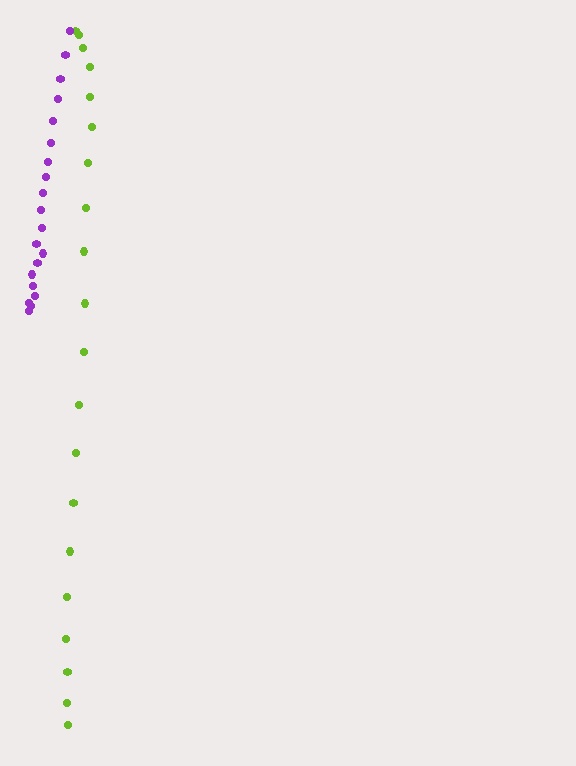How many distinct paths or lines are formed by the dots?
There are 2 distinct paths.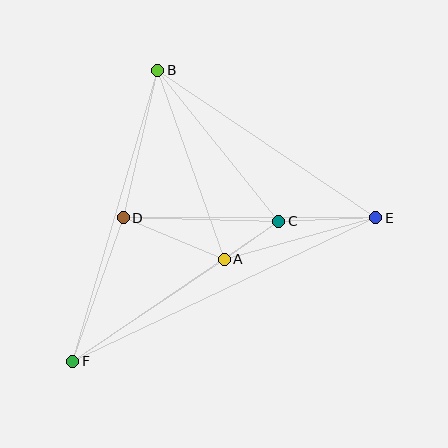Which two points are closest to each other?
Points A and C are closest to each other.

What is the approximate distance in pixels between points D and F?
The distance between D and F is approximately 152 pixels.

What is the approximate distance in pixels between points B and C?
The distance between B and C is approximately 193 pixels.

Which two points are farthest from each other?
Points E and F are farthest from each other.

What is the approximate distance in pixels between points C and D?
The distance between C and D is approximately 155 pixels.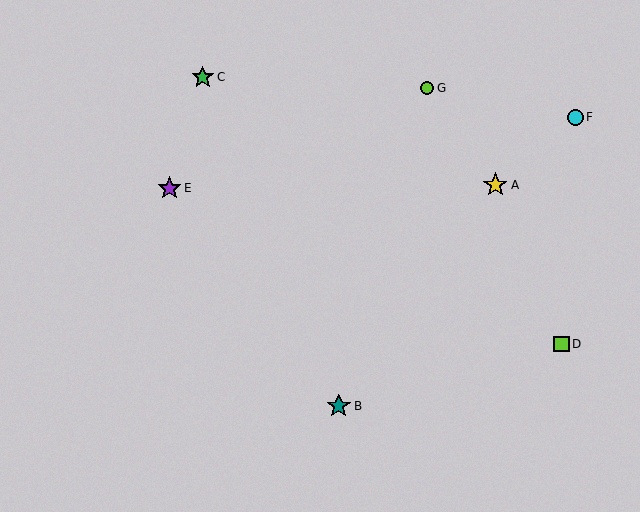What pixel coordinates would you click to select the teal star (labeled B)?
Click at (339, 406) to select the teal star B.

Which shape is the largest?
The yellow star (labeled A) is the largest.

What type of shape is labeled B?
Shape B is a teal star.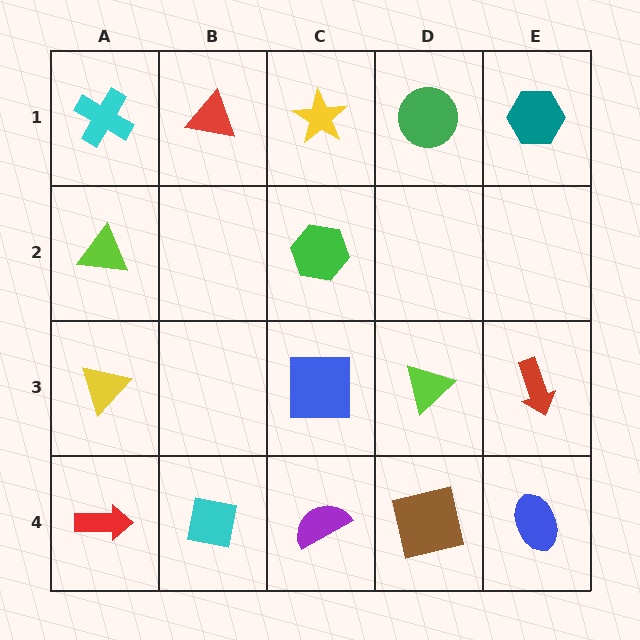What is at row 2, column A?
A lime triangle.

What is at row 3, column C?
A blue square.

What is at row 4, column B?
A cyan square.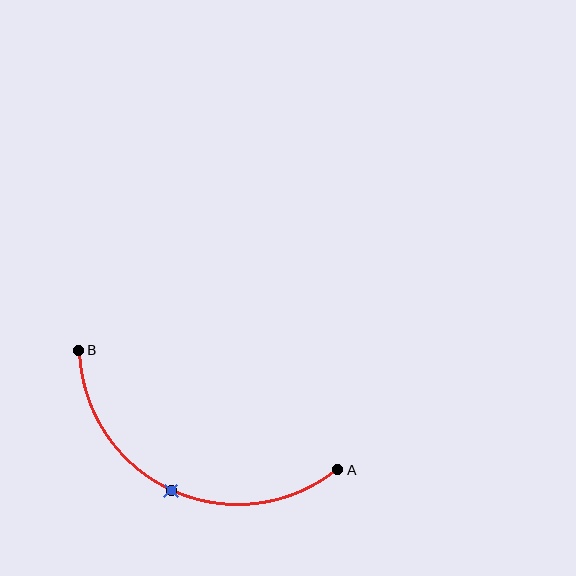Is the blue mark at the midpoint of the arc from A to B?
Yes. The blue mark lies on the arc at equal arc-length from both A and B — it is the arc midpoint.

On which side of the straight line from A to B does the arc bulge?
The arc bulges below the straight line connecting A and B.